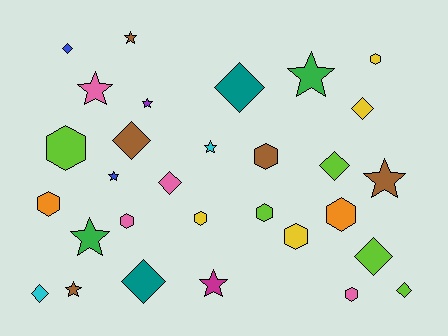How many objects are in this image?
There are 30 objects.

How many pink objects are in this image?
There are 4 pink objects.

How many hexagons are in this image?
There are 10 hexagons.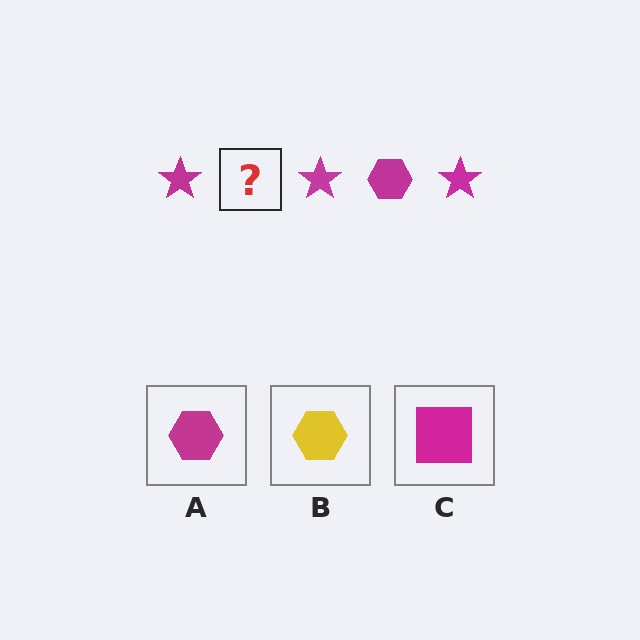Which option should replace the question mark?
Option A.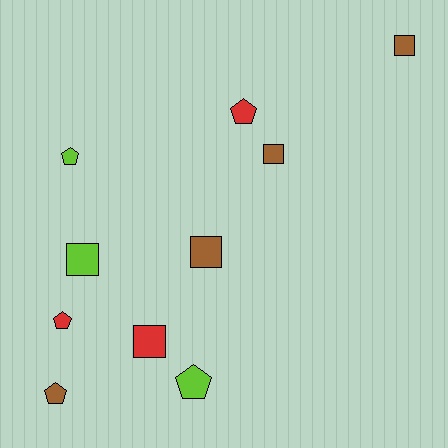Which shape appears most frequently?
Pentagon, with 5 objects.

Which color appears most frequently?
Brown, with 4 objects.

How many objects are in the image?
There are 10 objects.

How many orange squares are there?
There are no orange squares.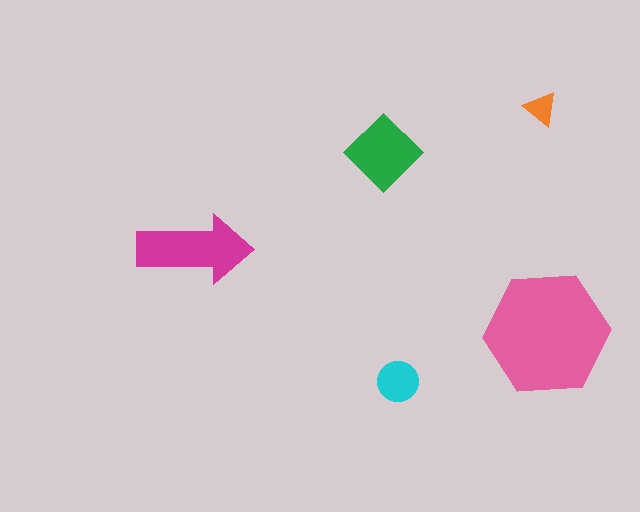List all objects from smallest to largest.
The orange triangle, the cyan circle, the green diamond, the magenta arrow, the pink hexagon.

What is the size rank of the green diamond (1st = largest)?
3rd.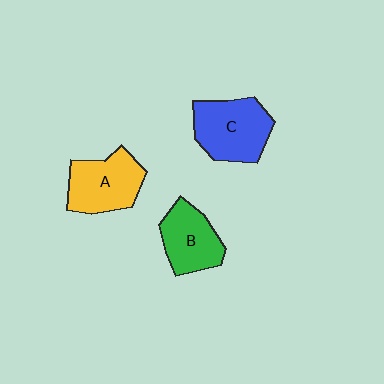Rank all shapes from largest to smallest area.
From largest to smallest: C (blue), A (yellow), B (green).